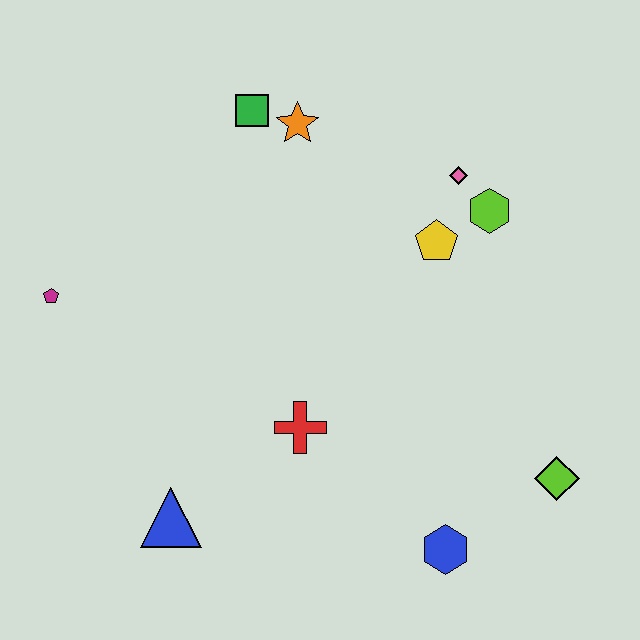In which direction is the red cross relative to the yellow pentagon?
The red cross is below the yellow pentagon.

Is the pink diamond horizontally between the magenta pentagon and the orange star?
No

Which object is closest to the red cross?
The blue triangle is closest to the red cross.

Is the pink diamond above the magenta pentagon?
Yes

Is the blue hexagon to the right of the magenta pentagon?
Yes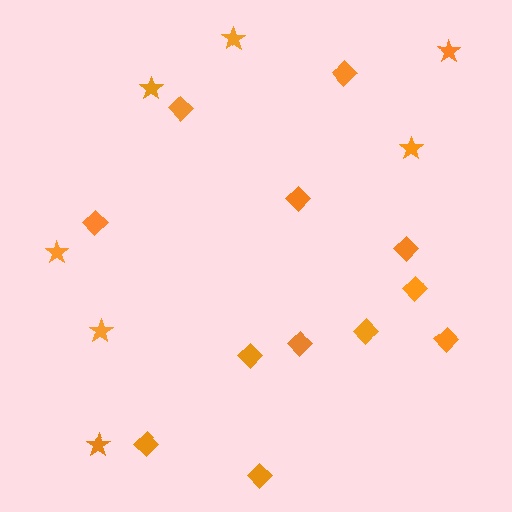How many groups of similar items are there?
There are 2 groups: one group of stars (7) and one group of diamonds (12).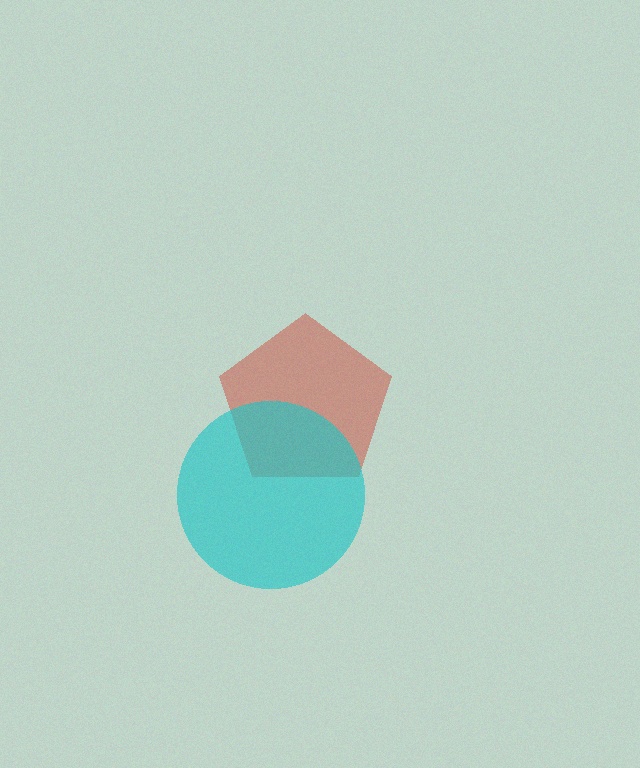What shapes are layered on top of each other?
The layered shapes are: a red pentagon, a cyan circle.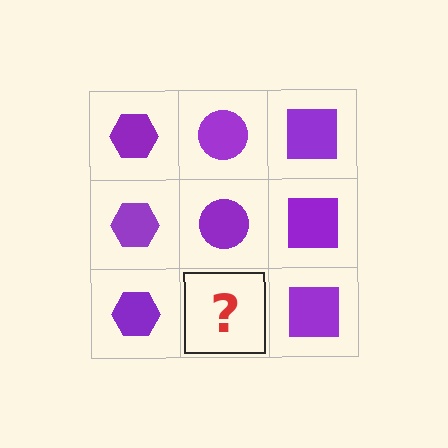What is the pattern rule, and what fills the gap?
The rule is that each column has a consistent shape. The gap should be filled with a purple circle.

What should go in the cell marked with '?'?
The missing cell should contain a purple circle.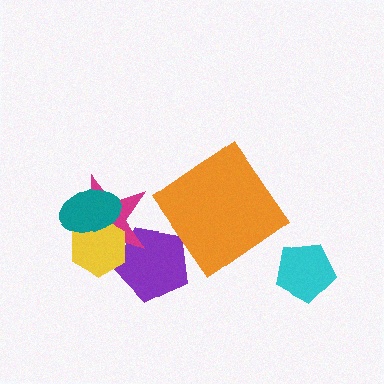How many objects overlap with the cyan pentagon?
0 objects overlap with the cyan pentagon.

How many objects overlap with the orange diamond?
0 objects overlap with the orange diamond.